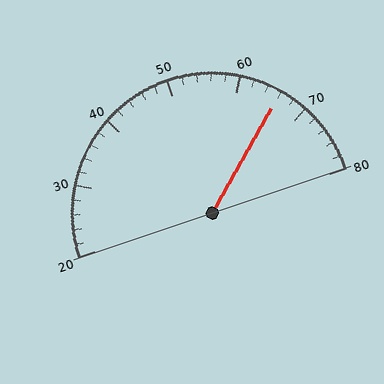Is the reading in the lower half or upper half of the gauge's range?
The reading is in the upper half of the range (20 to 80).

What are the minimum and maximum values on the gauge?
The gauge ranges from 20 to 80.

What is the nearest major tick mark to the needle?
The nearest major tick mark is 70.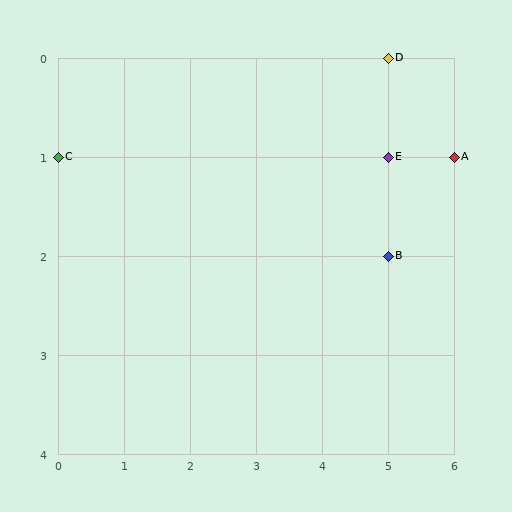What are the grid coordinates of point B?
Point B is at grid coordinates (5, 2).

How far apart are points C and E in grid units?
Points C and E are 5 columns apart.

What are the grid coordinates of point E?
Point E is at grid coordinates (5, 1).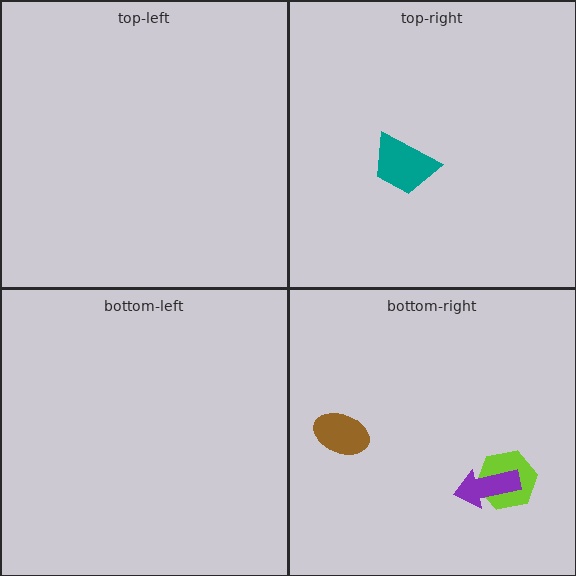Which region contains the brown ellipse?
The bottom-right region.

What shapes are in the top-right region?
The teal trapezoid.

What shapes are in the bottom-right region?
The lime hexagon, the purple arrow, the brown ellipse.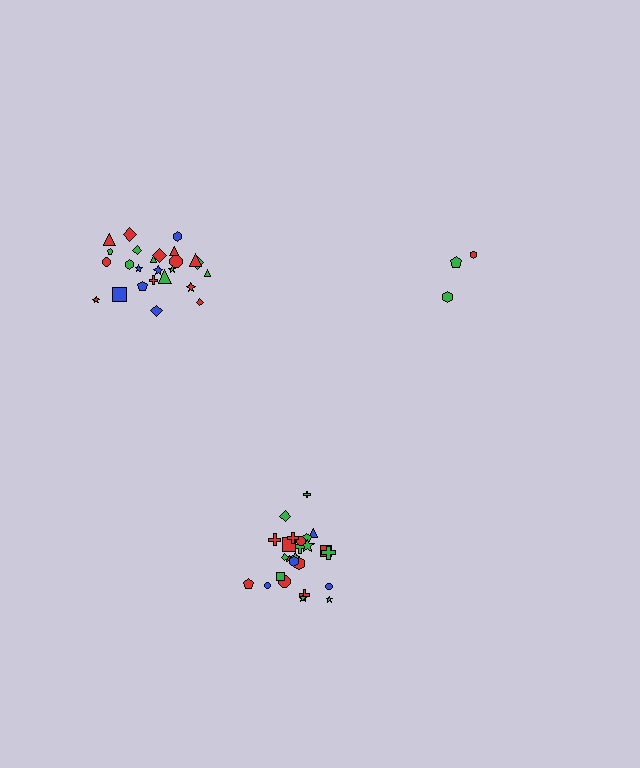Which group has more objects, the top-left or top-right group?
The top-left group.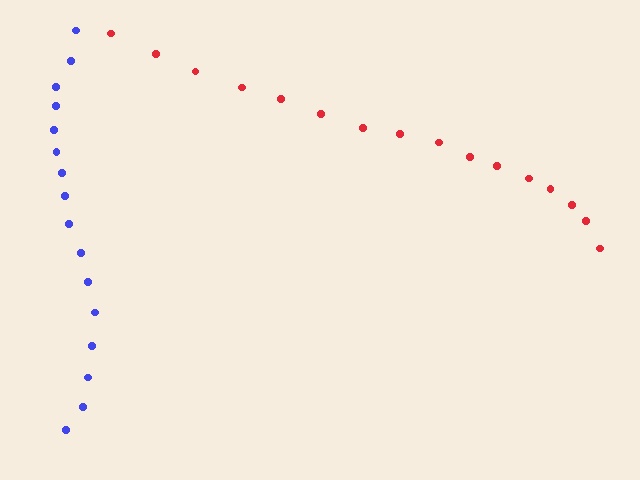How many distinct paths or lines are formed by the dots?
There are 2 distinct paths.